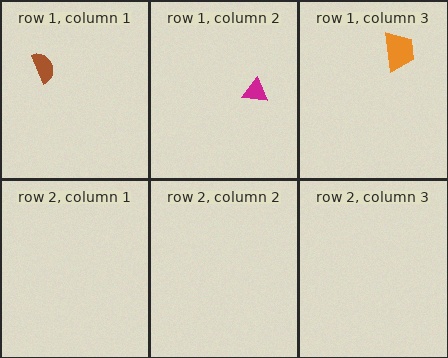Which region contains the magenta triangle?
The row 1, column 2 region.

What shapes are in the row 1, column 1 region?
The brown semicircle.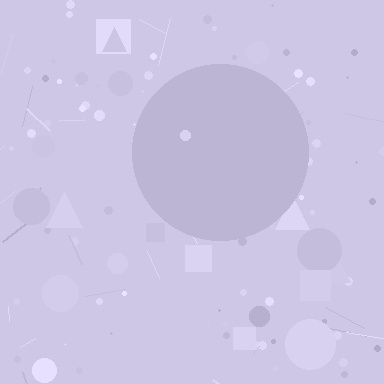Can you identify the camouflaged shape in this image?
The camouflaged shape is a circle.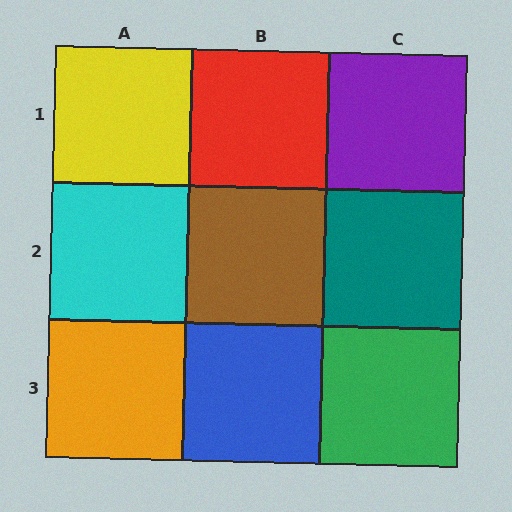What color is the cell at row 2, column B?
Brown.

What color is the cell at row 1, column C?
Purple.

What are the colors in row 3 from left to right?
Orange, blue, green.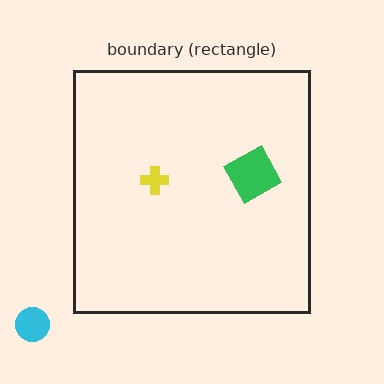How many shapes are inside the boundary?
2 inside, 1 outside.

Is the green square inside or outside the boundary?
Inside.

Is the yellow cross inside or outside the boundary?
Inside.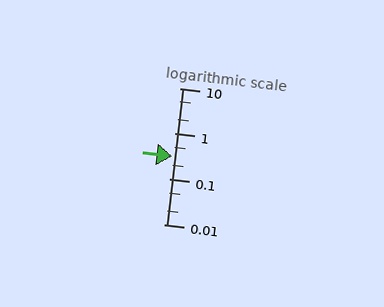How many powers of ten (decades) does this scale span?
The scale spans 3 decades, from 0.01 to 10.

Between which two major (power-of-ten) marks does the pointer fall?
The pointer is between 0.1 and 1.